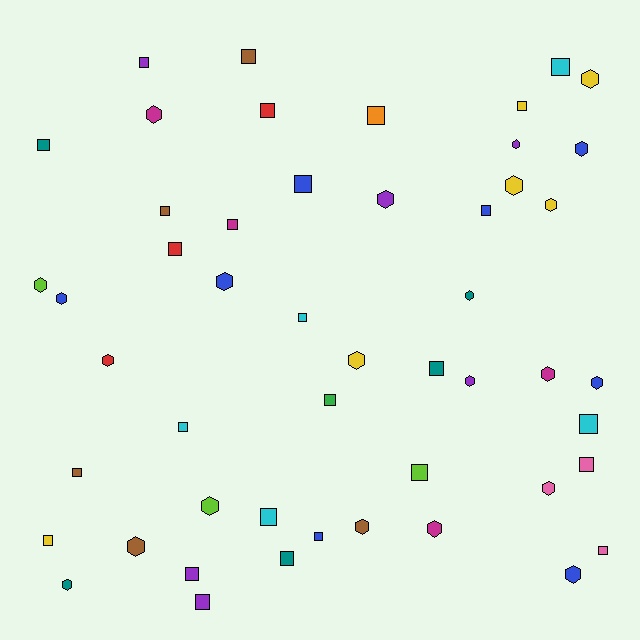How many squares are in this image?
There are 27 squares.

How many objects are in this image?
There are 50 objects.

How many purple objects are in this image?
There are 6 purple objects.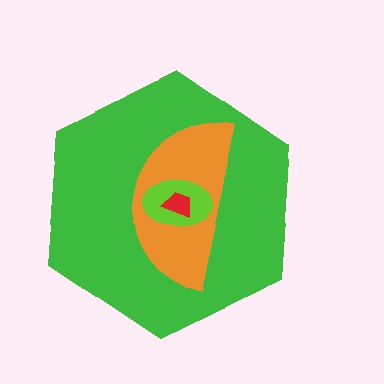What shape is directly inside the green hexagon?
The orange semicircle.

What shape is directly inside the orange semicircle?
The lime ellipse.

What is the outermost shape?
The green hexagon.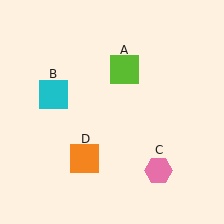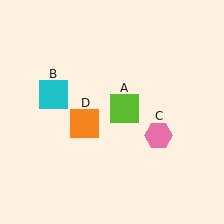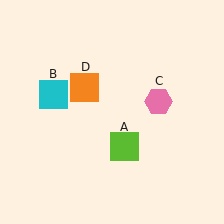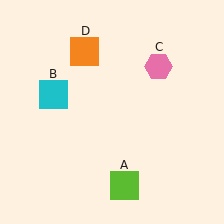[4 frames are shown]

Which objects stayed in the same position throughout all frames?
Cyan square (object B) remained stationary.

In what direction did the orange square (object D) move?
The orange square (object D) moved up.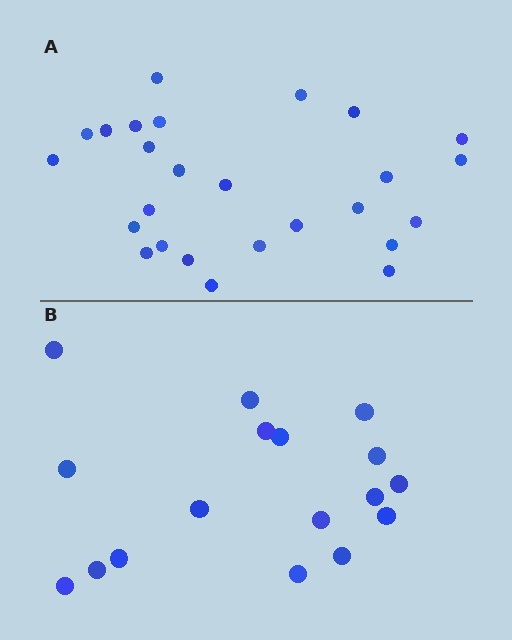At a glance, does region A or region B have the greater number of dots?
Region A (the top region) has more dots.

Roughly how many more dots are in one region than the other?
Region A has roughly 8 or so more dots than region B.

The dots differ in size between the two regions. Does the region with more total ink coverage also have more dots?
No. Region B has more total ink coverage because its dots are larger, but region A actually contains more individual dots. Total area can be misleading — the number of items is what matters here.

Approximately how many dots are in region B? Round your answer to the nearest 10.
About 20 dots. (The exact count is 17, which rounds to 20.)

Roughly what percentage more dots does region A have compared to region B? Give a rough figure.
About 55% more.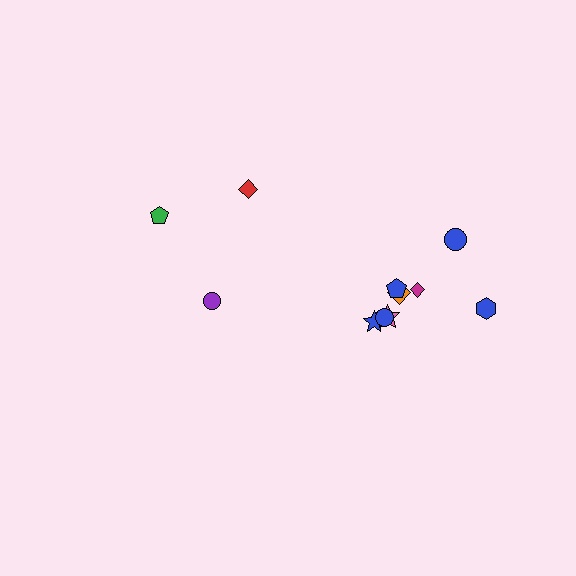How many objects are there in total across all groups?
There are 11 objects.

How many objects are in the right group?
There are 8 objects.